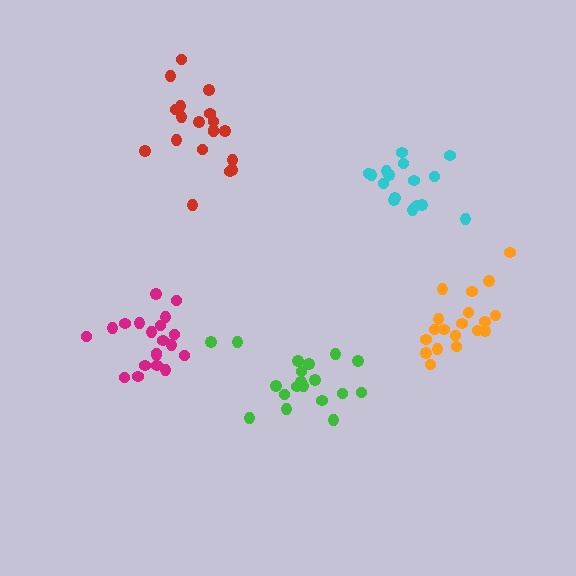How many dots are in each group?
Group 1: 16 dots, Group 2: 19 dots, Group 3: 19 dots, Group 4: 19 dots, Group 5: 20 dots (93 total).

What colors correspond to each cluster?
The clusters are colored: cyan, orange, green, red, magenta.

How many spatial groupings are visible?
There are 5 spatial groupings.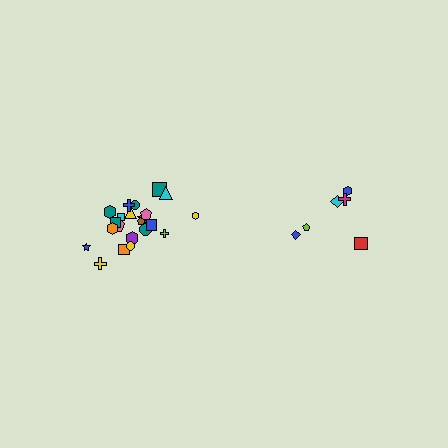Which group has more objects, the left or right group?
The left group.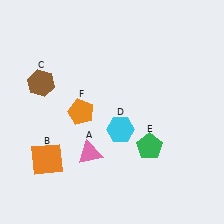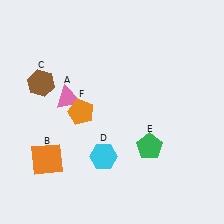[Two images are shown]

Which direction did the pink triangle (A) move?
The pink triangle (A) moved up.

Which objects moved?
The objects that moved are: the pink triangle (A), the cyan hexagon (D).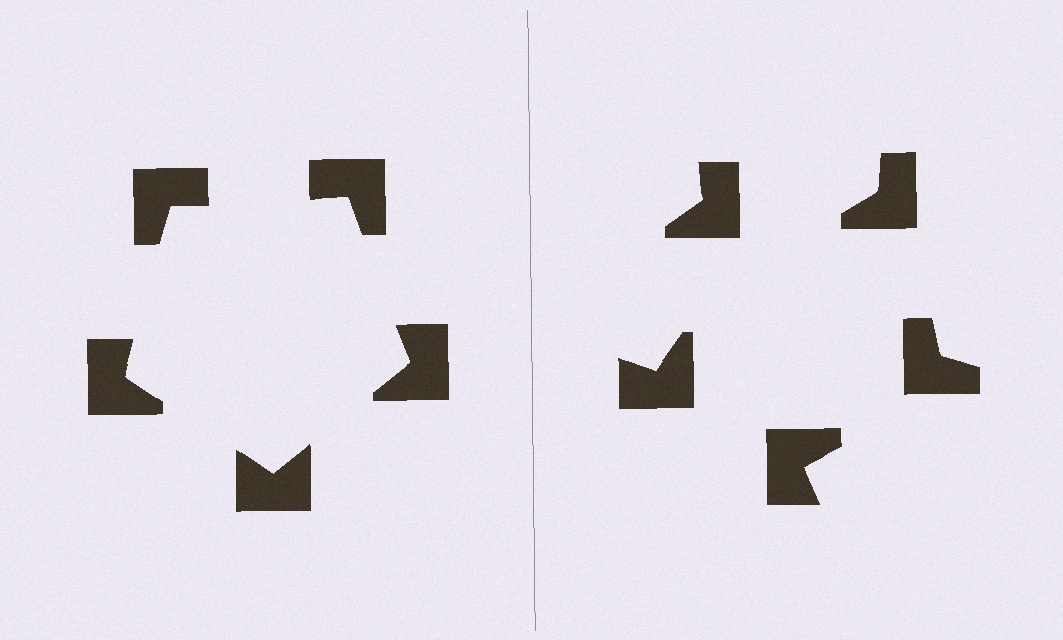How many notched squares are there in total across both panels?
10 — 5 on each side.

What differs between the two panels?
The notched squares are positioned identically on both sides; only the wedge orientations differ. On the left they align to a pentagon; on the right they are misaligned.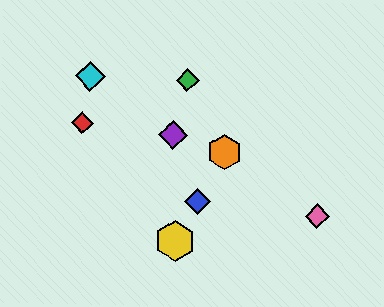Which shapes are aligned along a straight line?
The blue diamond, the yellow hexagon, the orange hexagon are aligned along a straight line.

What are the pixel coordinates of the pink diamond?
The pink diamond is at (317, 216).